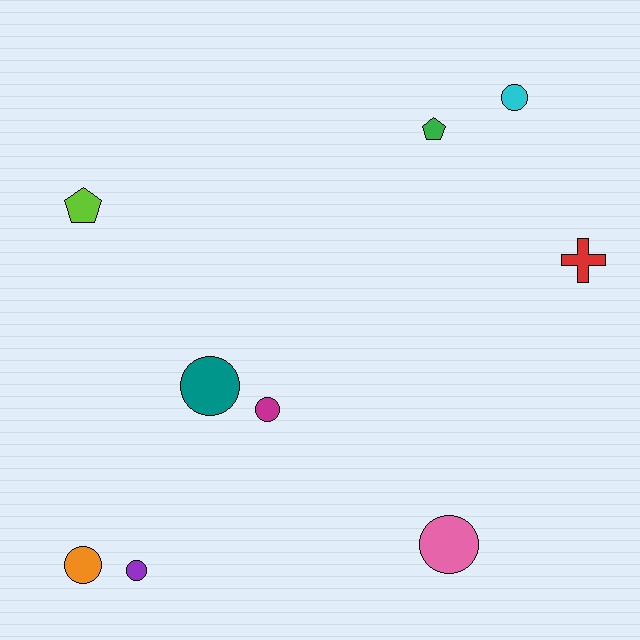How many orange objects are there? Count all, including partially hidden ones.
There is 1 orange object.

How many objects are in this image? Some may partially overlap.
There are 9 objects.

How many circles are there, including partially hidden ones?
There are 6 circles.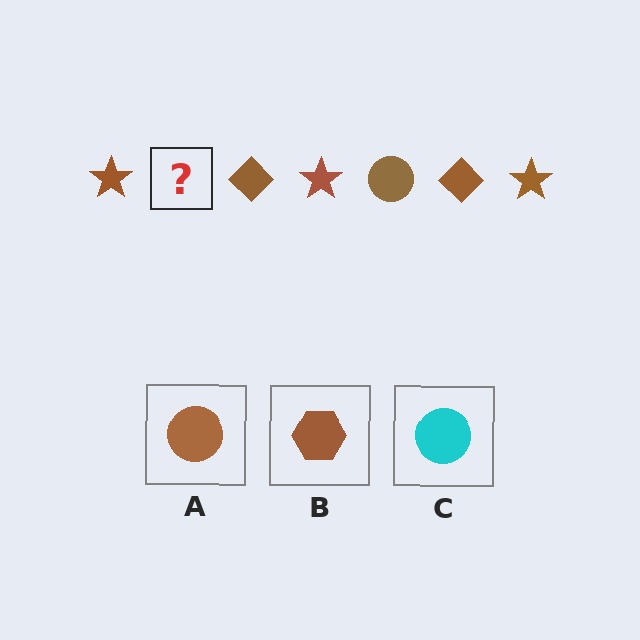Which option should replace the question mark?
Option A.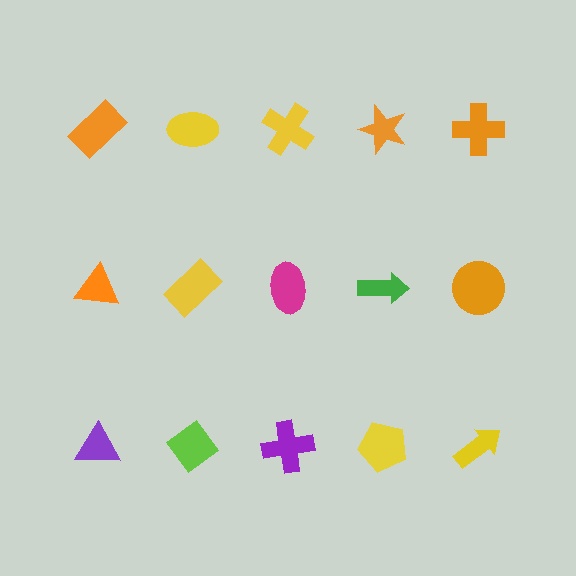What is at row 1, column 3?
A yellow cross.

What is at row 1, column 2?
A yellow ellipse.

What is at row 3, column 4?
A yellow pentagon.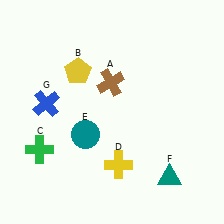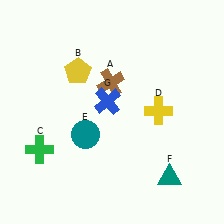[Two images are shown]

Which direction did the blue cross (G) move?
The blue cross (G) moved right.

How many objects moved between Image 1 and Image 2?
2 objects moved between the two images.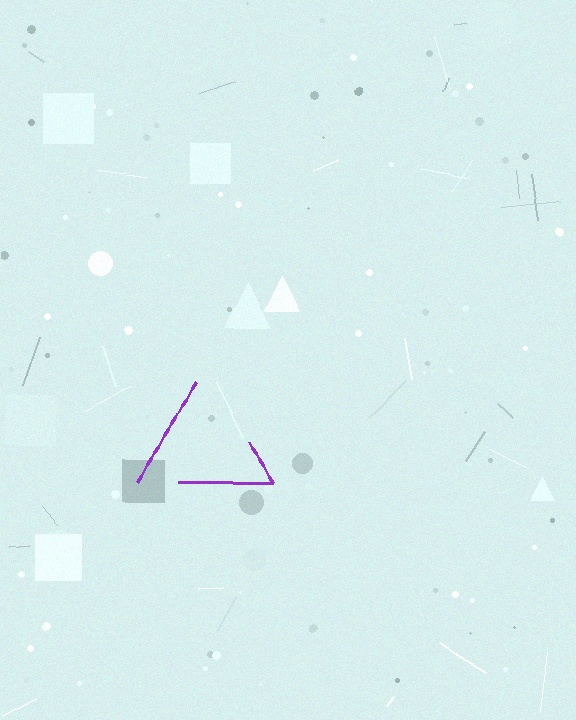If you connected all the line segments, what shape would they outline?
They would outline a triangle.